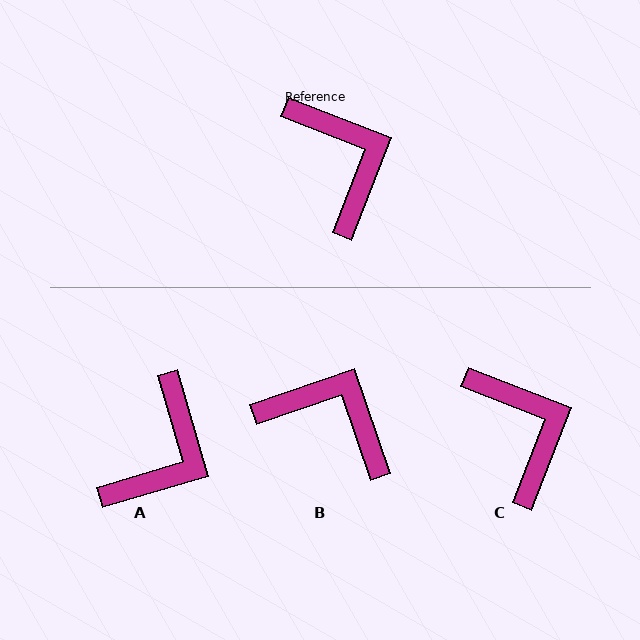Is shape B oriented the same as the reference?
No, it is off by about 40 degrees.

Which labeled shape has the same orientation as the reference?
C.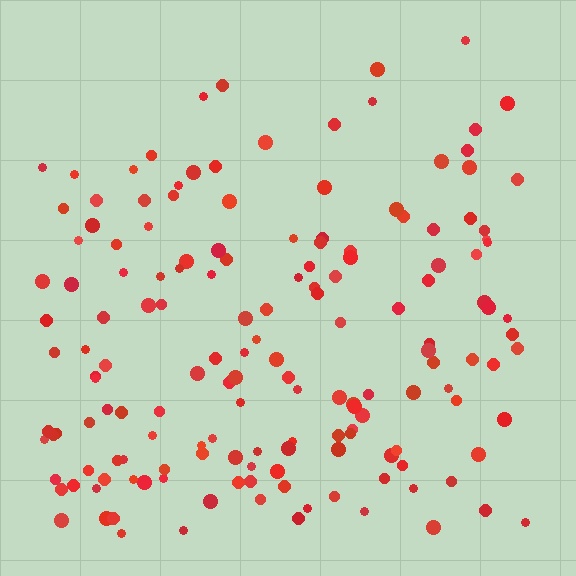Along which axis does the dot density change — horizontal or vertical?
Vertical.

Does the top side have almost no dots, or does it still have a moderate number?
Still a moderate number, just noticeably fewer than the bottom.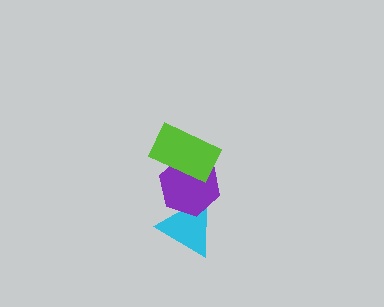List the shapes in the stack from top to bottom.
From top to bottom: the lime rectangle, the purple hexagon, the cyan triangle.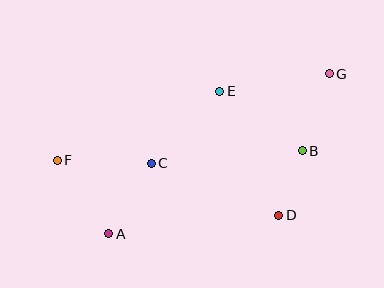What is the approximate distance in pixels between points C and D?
The distance between C and D is approximately 137 pixels.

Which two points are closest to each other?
Points B and D are closest to each other.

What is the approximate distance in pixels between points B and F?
The distance between B and F is approximately 245 pixels.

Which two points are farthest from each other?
Points F and G are farthest from each other.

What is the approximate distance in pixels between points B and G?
The distance between B and G is approximately 82 pixels.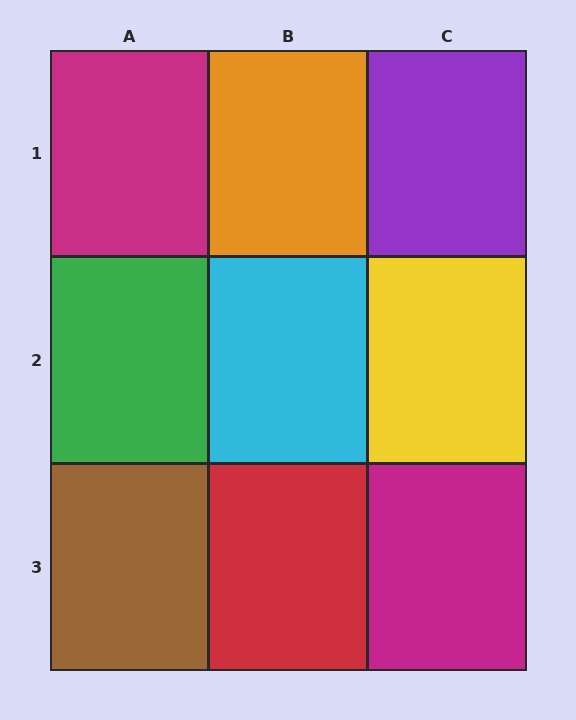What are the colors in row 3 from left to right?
Brown, red, magenta.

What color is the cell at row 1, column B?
Orange.